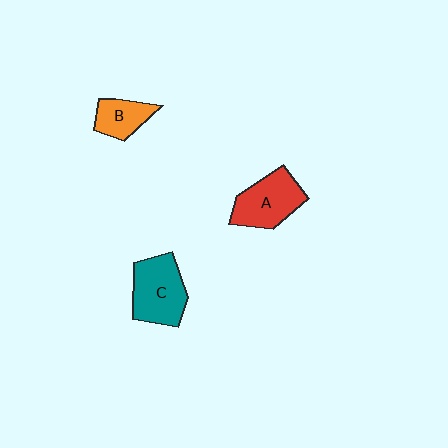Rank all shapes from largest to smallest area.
From largest to smallest: C (teal), A (red), B (orange).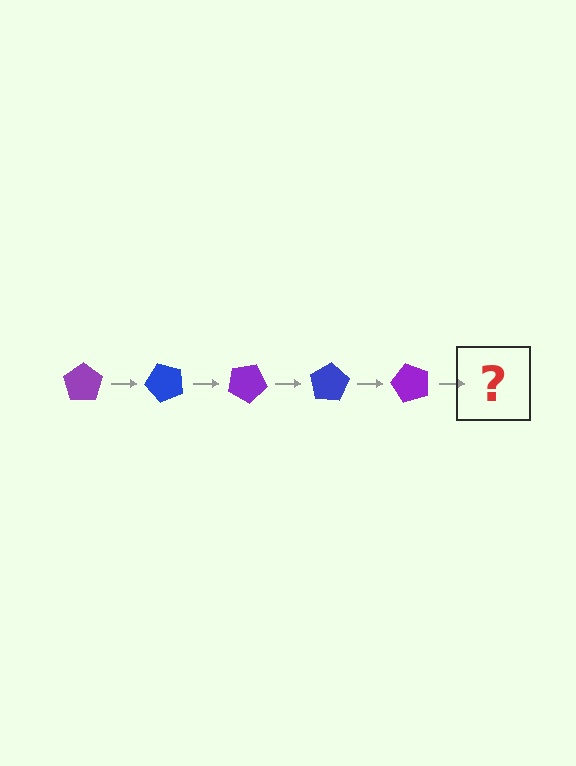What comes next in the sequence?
The next element should be a blue pentagon, rotated 250 degrees from the start.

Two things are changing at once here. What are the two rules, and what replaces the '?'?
The two rules are that it rotates 50 degrees each step and the color cycles through purple and blue. The '?' should be a blue pentagon, rotated 250 degrees from the start.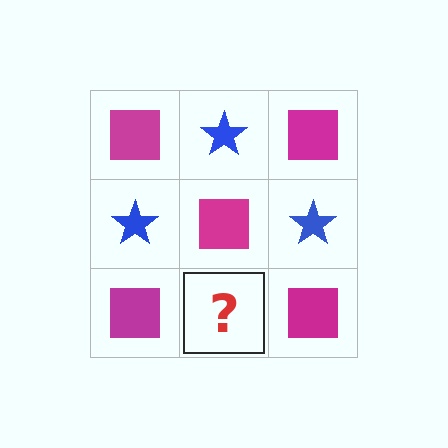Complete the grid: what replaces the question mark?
The question mark should be replaced with a blue star.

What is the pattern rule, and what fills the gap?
The rule is that it alternates magenta square and blue star in a checkerboard pattern. The gap should be filled with a blue star.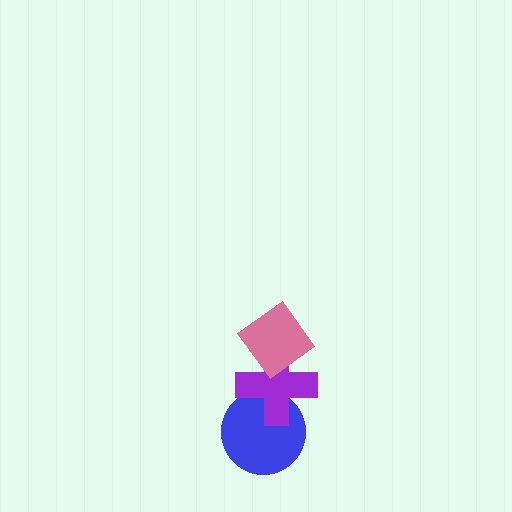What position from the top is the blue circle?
The blue circle is 3rd from the top.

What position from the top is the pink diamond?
The pink diamond is 1st from the top.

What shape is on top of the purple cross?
The pink diamond is on top of the purple cross.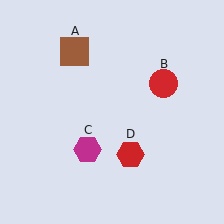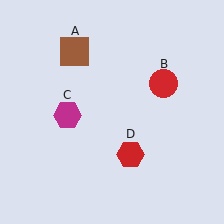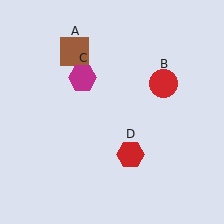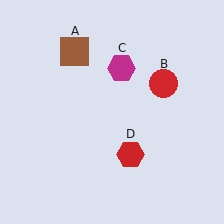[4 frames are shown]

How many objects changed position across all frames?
1 object changed position: magenta hexagon (object C).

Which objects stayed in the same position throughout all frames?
Brown square (object A) and red circle (object B) and red hexagon (object D) remained stationary.